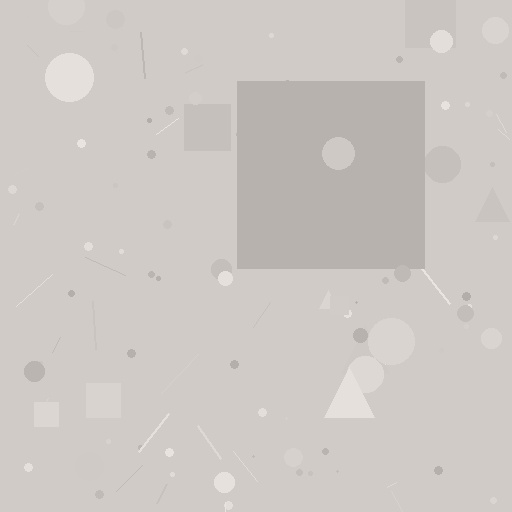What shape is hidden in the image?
A square is hidden in the image.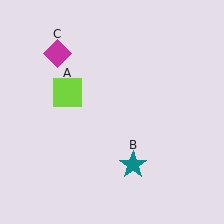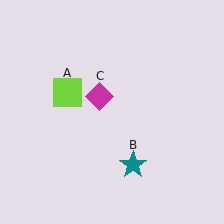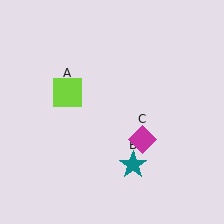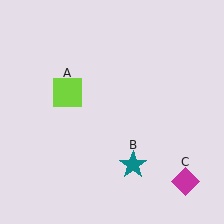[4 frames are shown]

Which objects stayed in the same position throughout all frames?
Lime square (object A) and teal star (object B) remained stationary.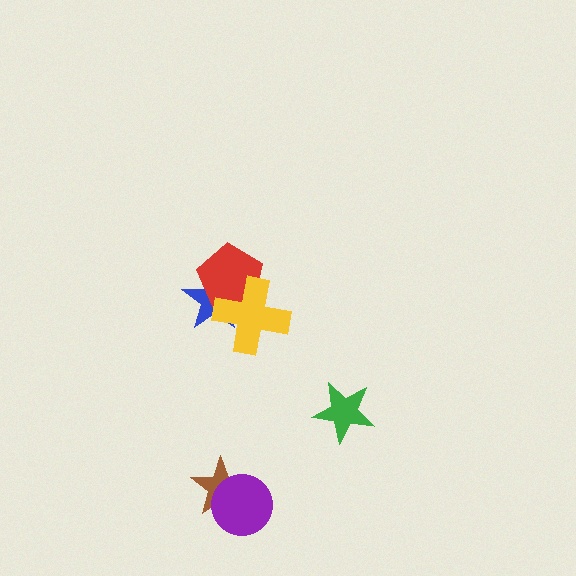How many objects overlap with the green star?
0 objects overlap with the green star.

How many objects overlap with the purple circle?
1 object overlaps with the purple circle.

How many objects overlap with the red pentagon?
2 objects overlap with the red pentagon.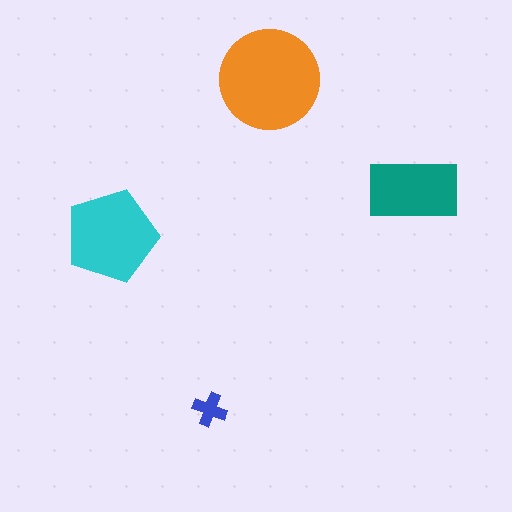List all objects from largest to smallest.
The orange circle, the cyan pentagon, the teal rectangle, the blue cross.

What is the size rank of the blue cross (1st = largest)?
4th.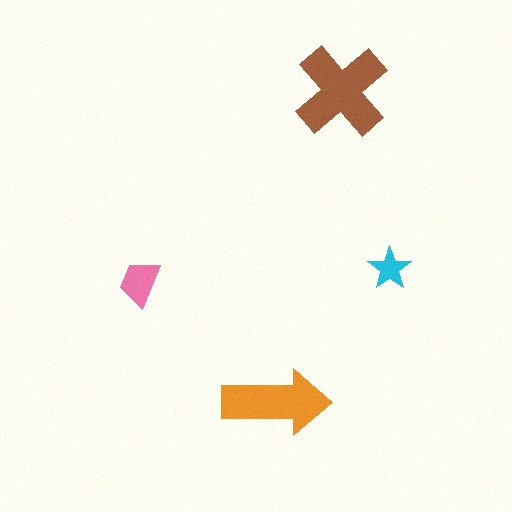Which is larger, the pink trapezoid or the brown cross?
The brown cross.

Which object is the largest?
The brown cross.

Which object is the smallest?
The cyan star.